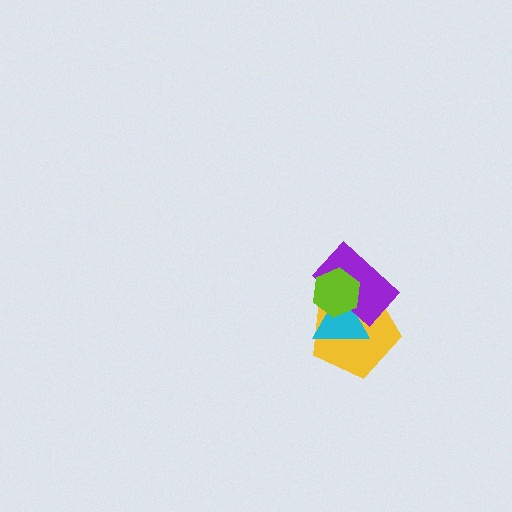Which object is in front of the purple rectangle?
The lime hexagon is in front of the purple rectangle.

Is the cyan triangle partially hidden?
Yes, it is partially covered by another shape.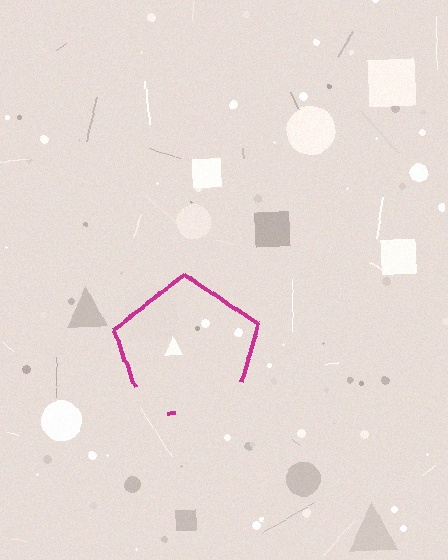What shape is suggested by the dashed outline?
The dashed outline suggests a pentagon.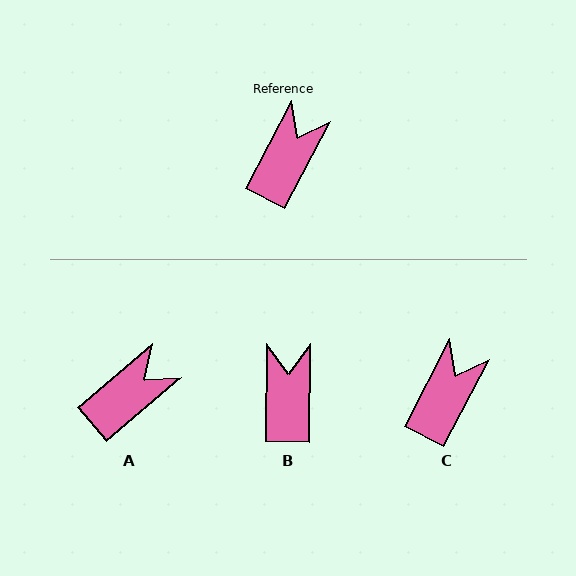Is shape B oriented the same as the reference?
No, it is off by about 27 degrees.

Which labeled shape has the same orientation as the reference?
C.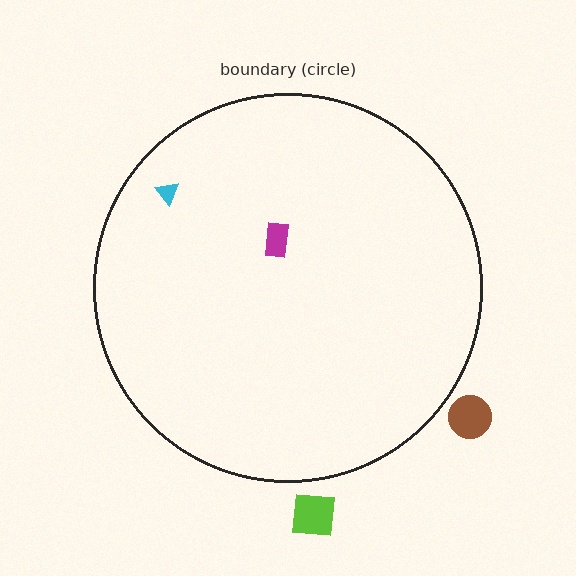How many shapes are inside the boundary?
2 inside, 2 outside.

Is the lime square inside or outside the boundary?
Outside.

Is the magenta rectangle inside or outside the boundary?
Inside.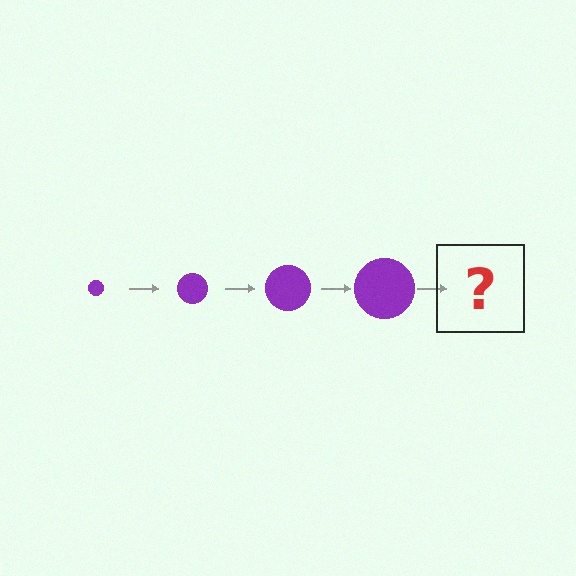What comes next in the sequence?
The next element should be a purple circle, larger than the previous one.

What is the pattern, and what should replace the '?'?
The pattern is that the circle gets progressively larger each step. The '?' should be a purple circle, larger than the previous one.